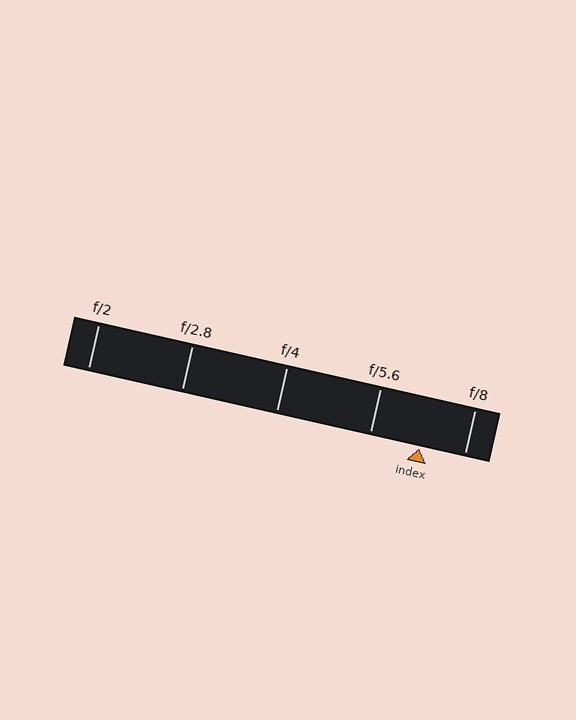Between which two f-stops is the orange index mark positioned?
The index mark is between f/5.6 and f/8.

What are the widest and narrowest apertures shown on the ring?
The widest aperture shown is f/2 and the narrowest is f/8.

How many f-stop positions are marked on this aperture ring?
There are 5 f-stop positions marked.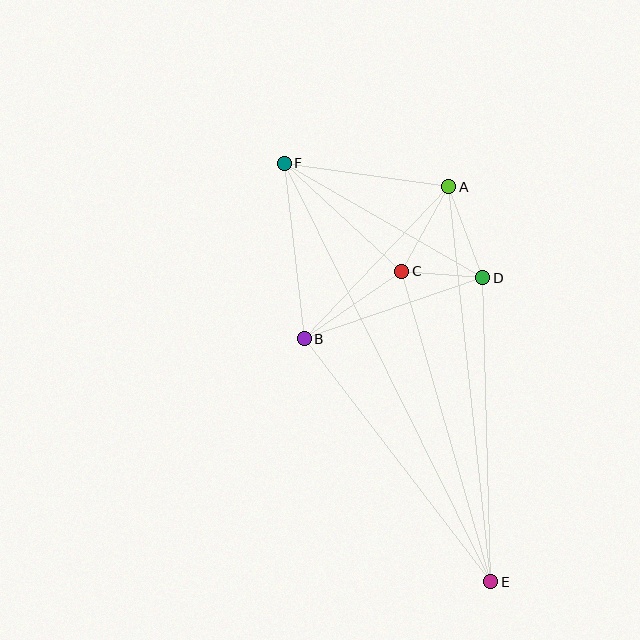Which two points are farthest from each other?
Points E and F are farthest from each other.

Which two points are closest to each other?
Points C and D are closest to each other.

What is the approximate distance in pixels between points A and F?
The distance between A and F is approximately 166 pixels.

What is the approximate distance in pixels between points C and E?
The distance between C and E is approximately 323 pixels.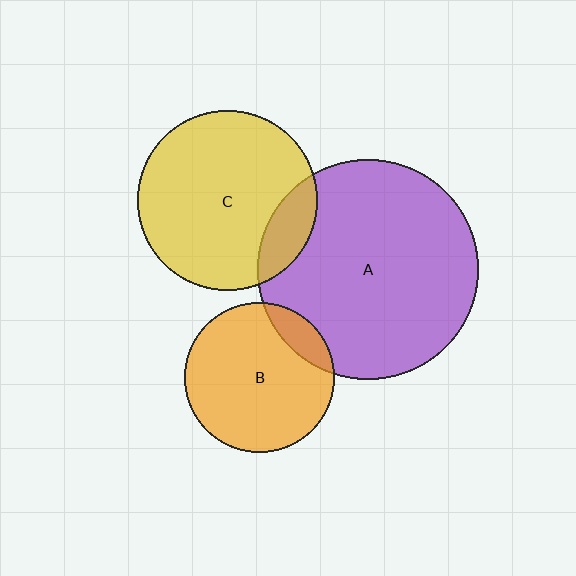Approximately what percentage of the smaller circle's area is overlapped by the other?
Approximately 15%.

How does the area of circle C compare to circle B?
Approximately 1.4 times.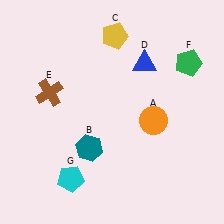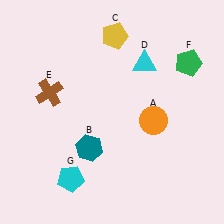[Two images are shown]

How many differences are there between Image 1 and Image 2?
There is 1 difference between the two images.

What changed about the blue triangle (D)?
In Image 1, D is blue. In Image 2, it changed to cyan.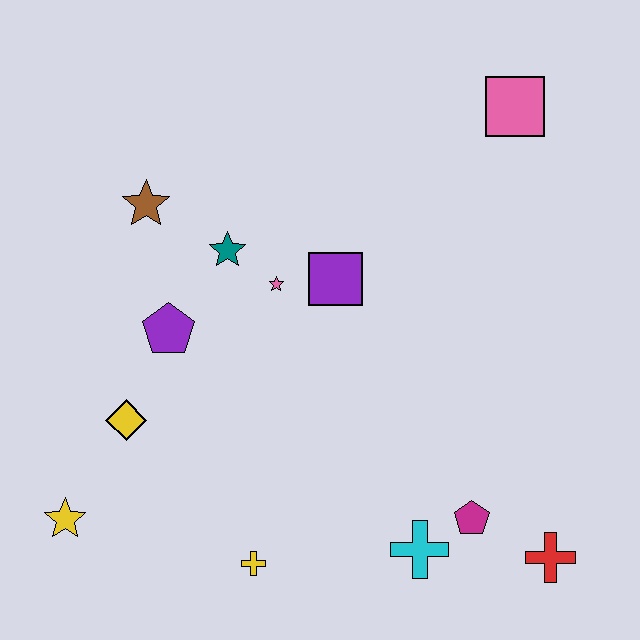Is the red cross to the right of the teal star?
Yes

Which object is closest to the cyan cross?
The magenta pentagon is closest to the cyan cross.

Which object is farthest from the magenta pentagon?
The brown star is farthest from the magenta pentagon.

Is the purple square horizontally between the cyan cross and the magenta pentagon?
No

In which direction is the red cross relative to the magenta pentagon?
The red cross is to the right of the magenta pentagon.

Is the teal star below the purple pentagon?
No